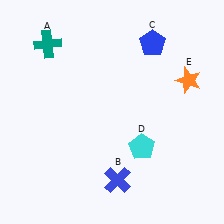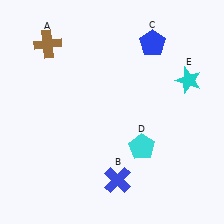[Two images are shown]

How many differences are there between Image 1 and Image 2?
There are 2 differences between the two images.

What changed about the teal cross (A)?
In Image 1, A is teal. In Image 2, it changed to brown.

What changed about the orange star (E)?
In Image 1, E is orange. In Image 2, it changed to cyan.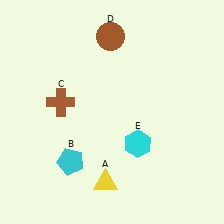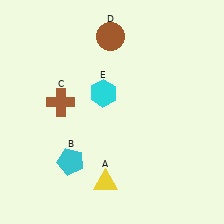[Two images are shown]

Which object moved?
The cyan hexagon (E) moved up.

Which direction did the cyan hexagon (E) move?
The cyan hexagon (E) moved up.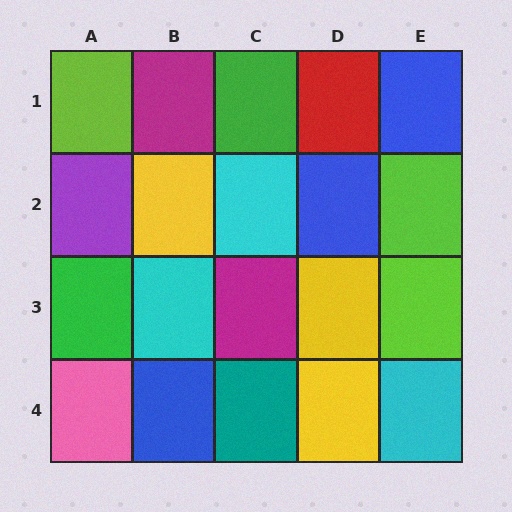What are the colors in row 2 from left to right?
Purple, yellow, cyan, blue, lime.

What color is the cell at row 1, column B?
Magenta.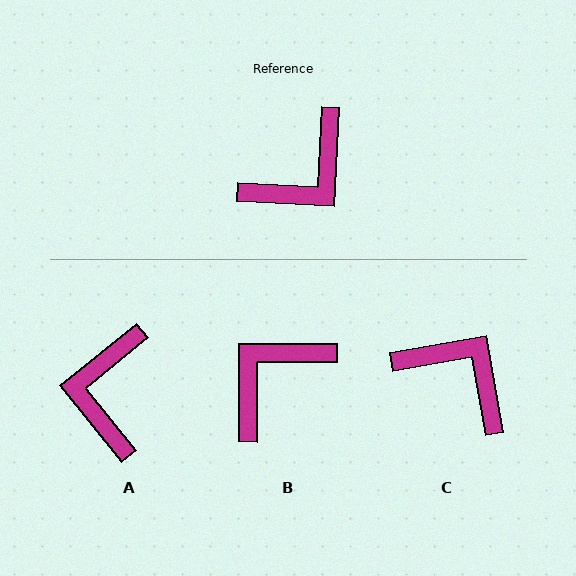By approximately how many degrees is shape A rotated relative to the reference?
Approximately 138 degrees clockwise.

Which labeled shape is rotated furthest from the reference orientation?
B, about 177 degrees away.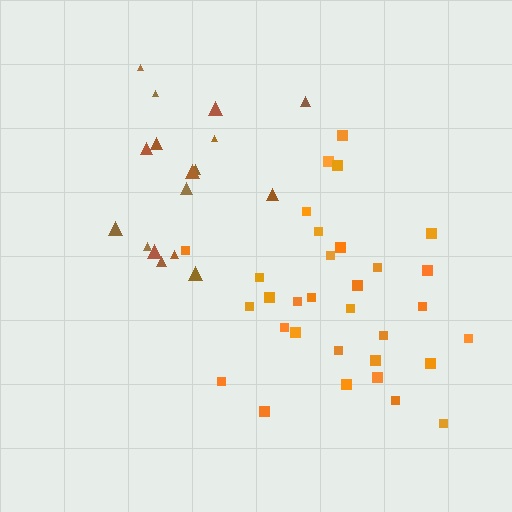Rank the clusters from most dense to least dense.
orange, brown.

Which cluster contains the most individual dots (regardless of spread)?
Orange (32).